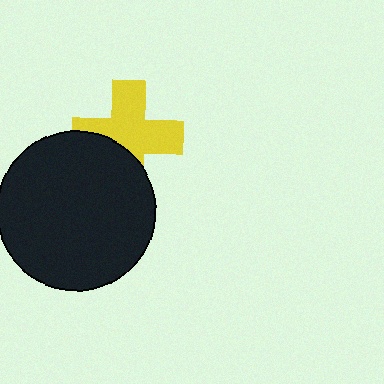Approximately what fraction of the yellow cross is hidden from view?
Roughly 34% of the yellow cross is hidden behind the black circle.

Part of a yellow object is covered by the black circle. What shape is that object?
It is a cross.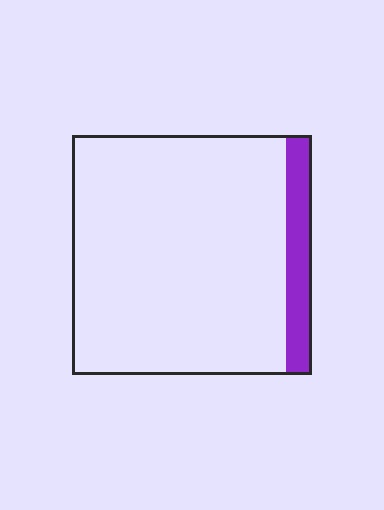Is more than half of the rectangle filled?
No.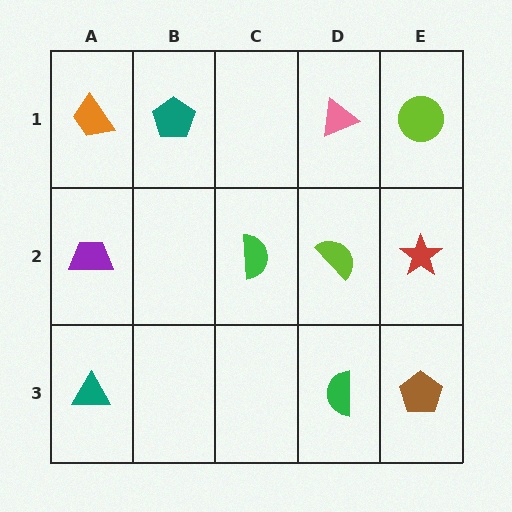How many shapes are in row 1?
4 shapes.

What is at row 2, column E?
A red star.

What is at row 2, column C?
A green semicircle.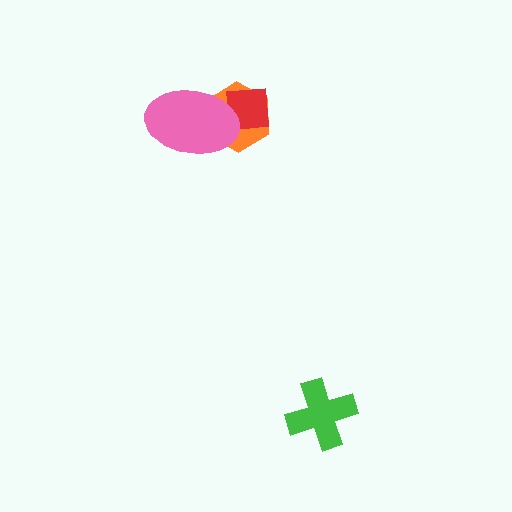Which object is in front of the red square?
The pink ellipse is in front of the red square.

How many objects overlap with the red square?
2 objects overlap with the red square.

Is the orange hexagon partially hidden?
Yes, it is partially covered by another shape.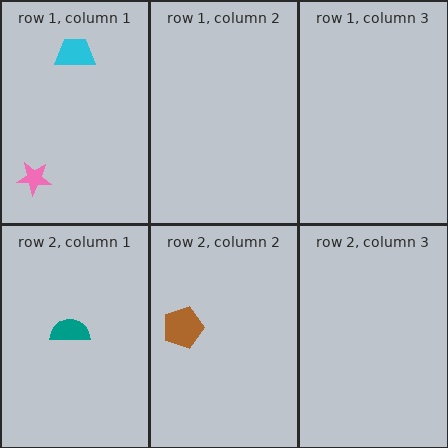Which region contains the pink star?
The row 1, column 1 region.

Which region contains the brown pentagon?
The row 2, column 2 region.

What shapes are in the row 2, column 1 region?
The teal semicircle.